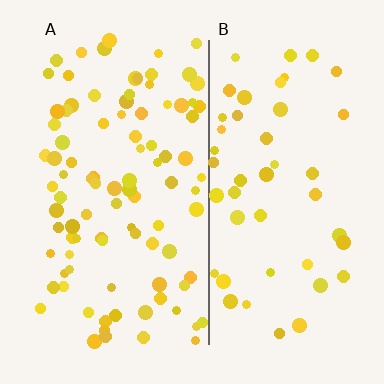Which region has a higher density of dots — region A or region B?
A (the left).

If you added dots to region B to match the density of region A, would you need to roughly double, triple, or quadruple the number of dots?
Approximately double.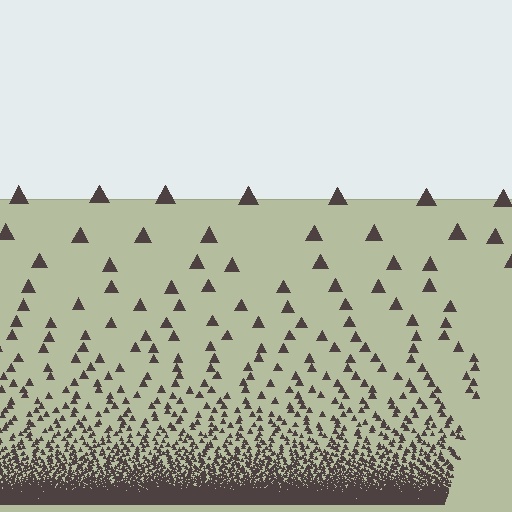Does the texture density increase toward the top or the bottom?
Density increases toward the bottom.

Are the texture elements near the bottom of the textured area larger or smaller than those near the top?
Smaller. The gradient is inverted — elements near the bottom are smaller and denser.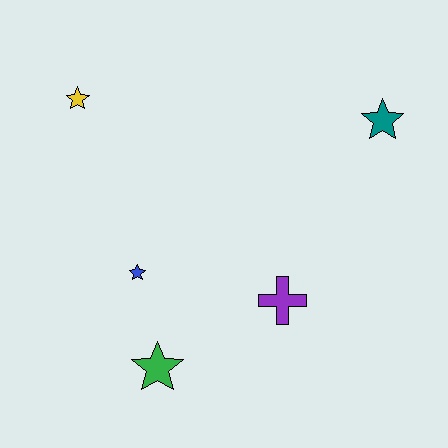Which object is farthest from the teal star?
The green star is farthest from the teal star.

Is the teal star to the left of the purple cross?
No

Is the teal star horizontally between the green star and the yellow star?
No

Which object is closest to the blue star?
The green star is closest to the blue star.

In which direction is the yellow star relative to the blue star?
The yellow star is above the blue star.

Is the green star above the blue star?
No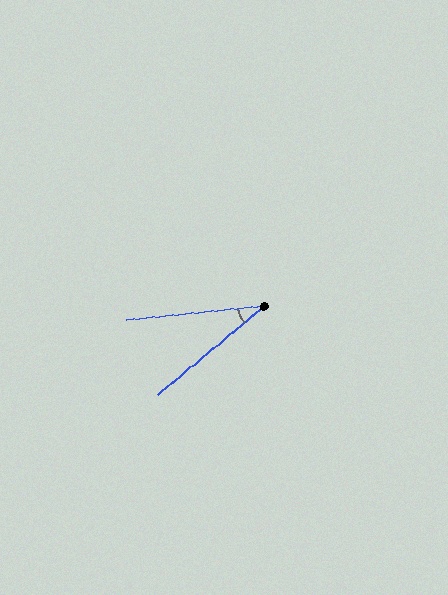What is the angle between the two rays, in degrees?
Approximately 34 degrees.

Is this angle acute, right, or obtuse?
It is acute.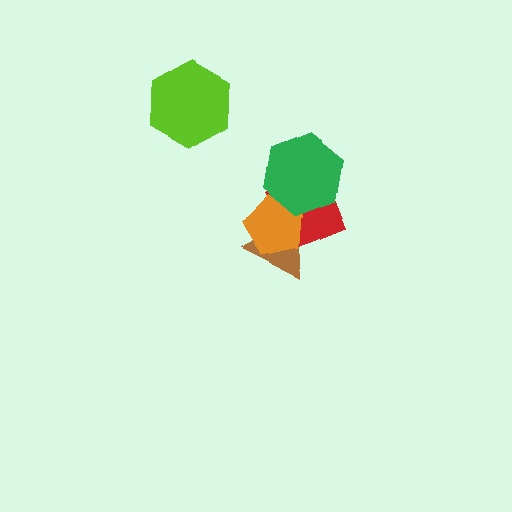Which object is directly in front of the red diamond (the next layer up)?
The brown triangle is directly in front of the red diamond.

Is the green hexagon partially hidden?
No, no other shape covers it.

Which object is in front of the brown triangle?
The orange pentagon is in front of the brown triangle.